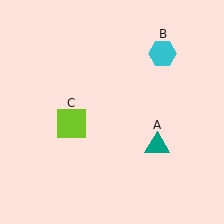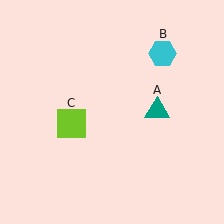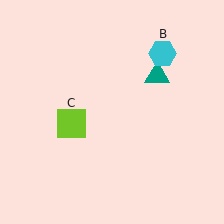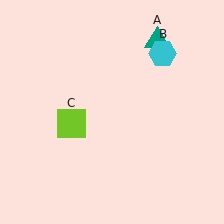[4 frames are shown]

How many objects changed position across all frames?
1 object changed position: teal triangle (object A).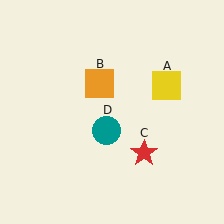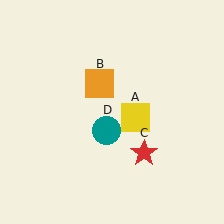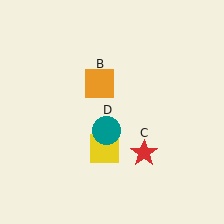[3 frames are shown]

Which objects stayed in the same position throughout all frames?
Orange square (object B) and red star (object C) and teal circle (object D) remained stationary.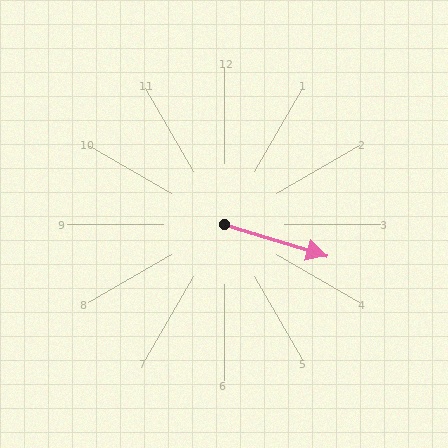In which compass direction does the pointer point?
East.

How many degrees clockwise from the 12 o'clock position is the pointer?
Approximately 107 degrees.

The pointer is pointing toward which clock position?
Roughly 4 o'clock.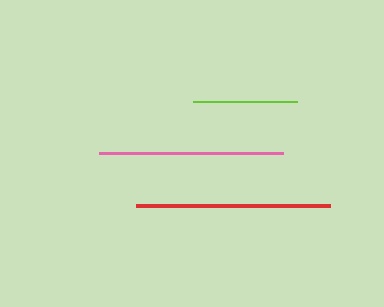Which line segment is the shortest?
The lime line is the shortest at approximately 104 pixels.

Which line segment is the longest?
The red line is the longest at approximately 194 pixels.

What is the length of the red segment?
The red segment is approximately 194 pixels long.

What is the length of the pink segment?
The pink segment is approximately 184 pixels long.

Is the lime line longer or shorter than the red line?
The red line is longer than the lime line.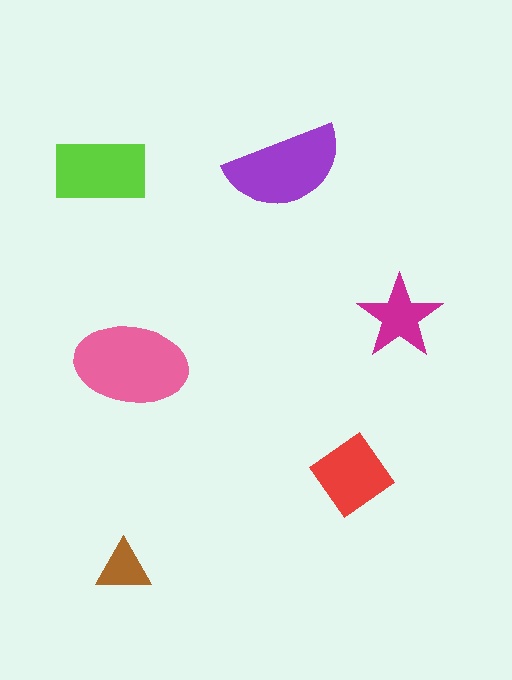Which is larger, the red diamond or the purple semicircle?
The purple semicircle.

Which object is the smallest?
The brown triangle.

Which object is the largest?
The pink ellipse.